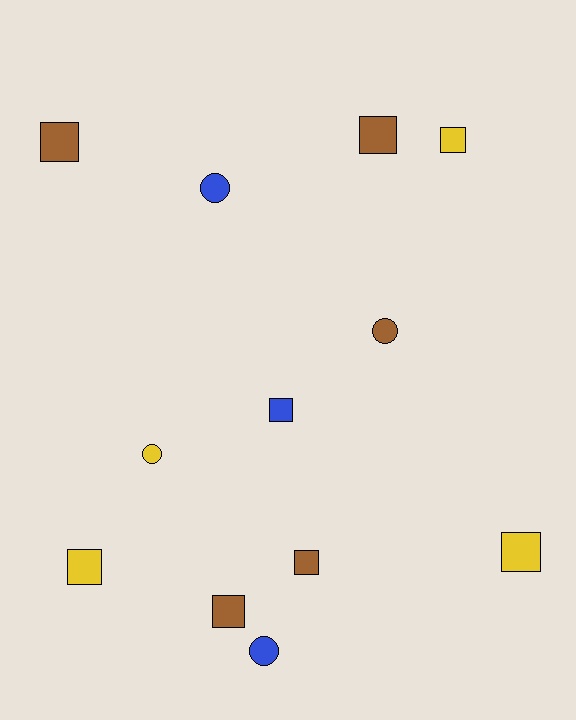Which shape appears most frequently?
Square, with 8 objects.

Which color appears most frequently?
Brown, with 5 objects.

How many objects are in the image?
There are 12 objects.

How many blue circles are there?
There are 2 blue circles.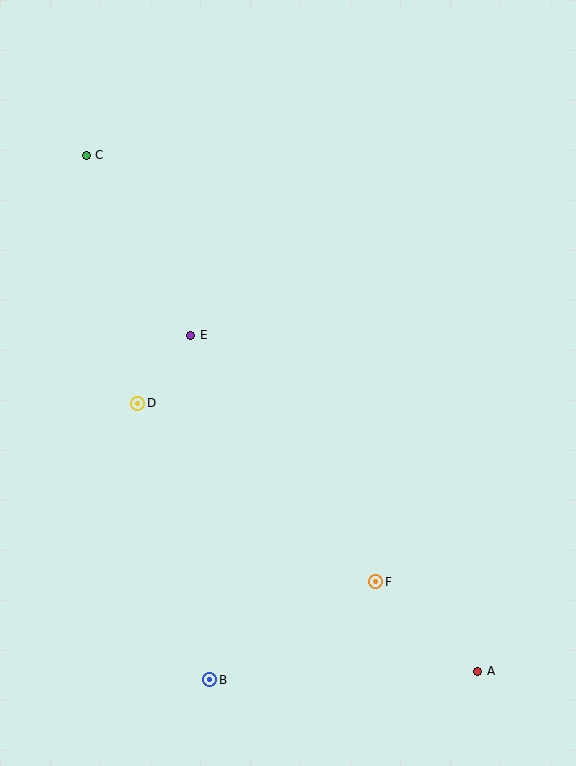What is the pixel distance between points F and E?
The distance between F and E is 308 pixels.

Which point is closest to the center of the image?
Point E at (191, 335) is closest to the center.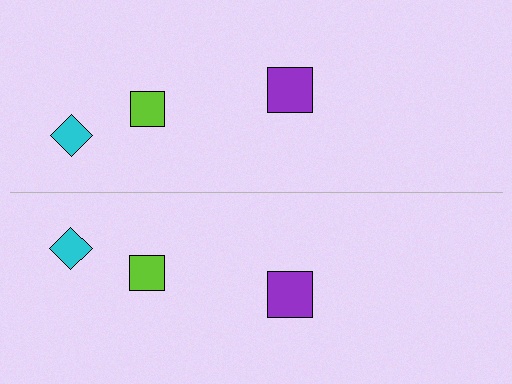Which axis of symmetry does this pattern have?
The pattern has a horizontal axis of symmetry running through the center of the image.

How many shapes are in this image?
There are 6 shapes in this image.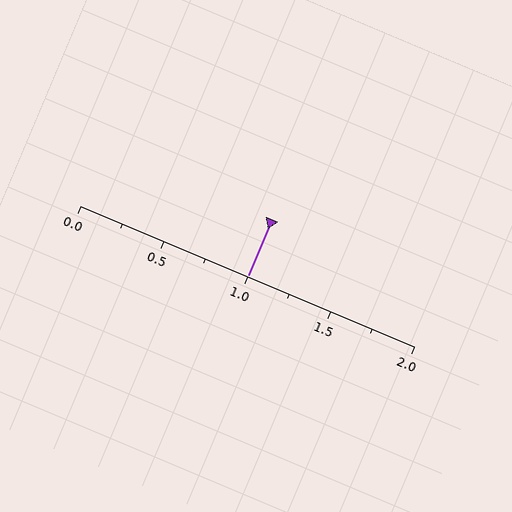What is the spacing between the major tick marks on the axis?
The major ticks are spaced 0.5 apart.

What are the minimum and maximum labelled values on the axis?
The axis runs from 0.0 to 2.0.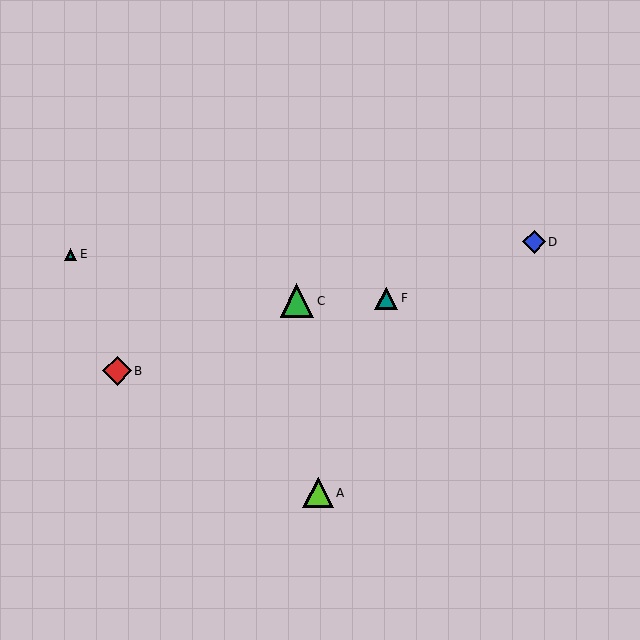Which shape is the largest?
The green triangle (labeled C) is the largest.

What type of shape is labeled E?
Shape E is a teal triangle.